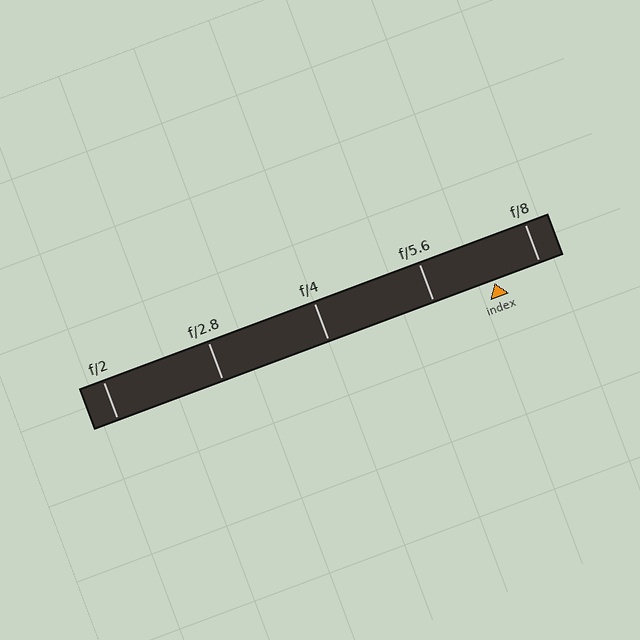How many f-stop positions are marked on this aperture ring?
There are 5 f-stop positions marked.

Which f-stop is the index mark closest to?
The index mark is closest to f/8.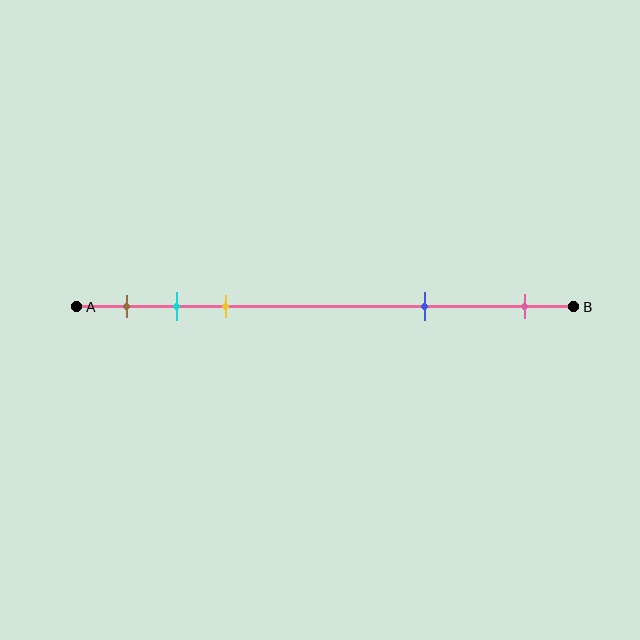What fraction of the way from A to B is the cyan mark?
The cyan mark is approximately 20% (0.2) of the way from A to B.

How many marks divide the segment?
There are 5 marks dividing the segment.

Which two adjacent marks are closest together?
The cyan and yellow marks are the closest adjacent pair.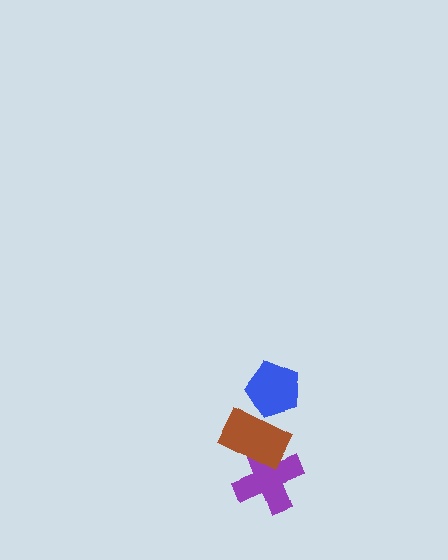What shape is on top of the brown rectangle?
The blue pentagon is on top of the brown rectangle.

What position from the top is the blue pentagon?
The blue pentagon is 1st from the top.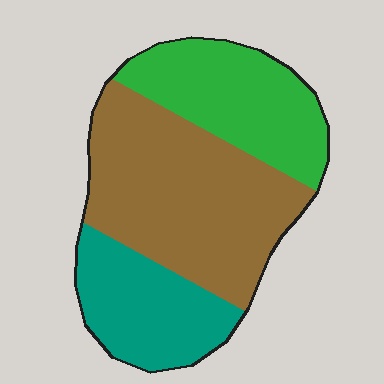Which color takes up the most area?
Brown, at roughly 50%.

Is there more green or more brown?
Brown.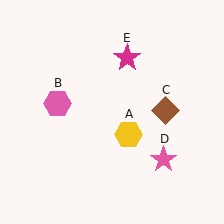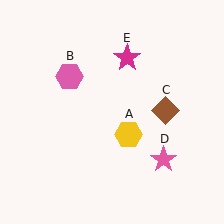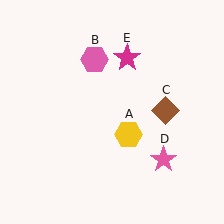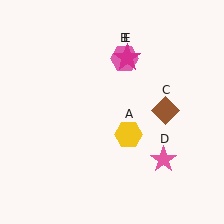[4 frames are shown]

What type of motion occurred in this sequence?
The pink hexagon (object B) rotated clockwise around the center of the scene.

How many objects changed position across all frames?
1 object changed position: pink hexagon (object B).